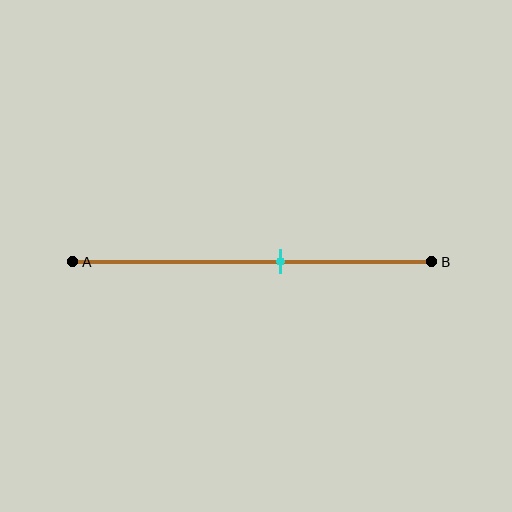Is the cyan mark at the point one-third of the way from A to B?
No, the mark is at about 60% from A, not at the 33% one-third point.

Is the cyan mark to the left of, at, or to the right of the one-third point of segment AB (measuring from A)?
The cyan mark is to the right of the one-third point of segment AB.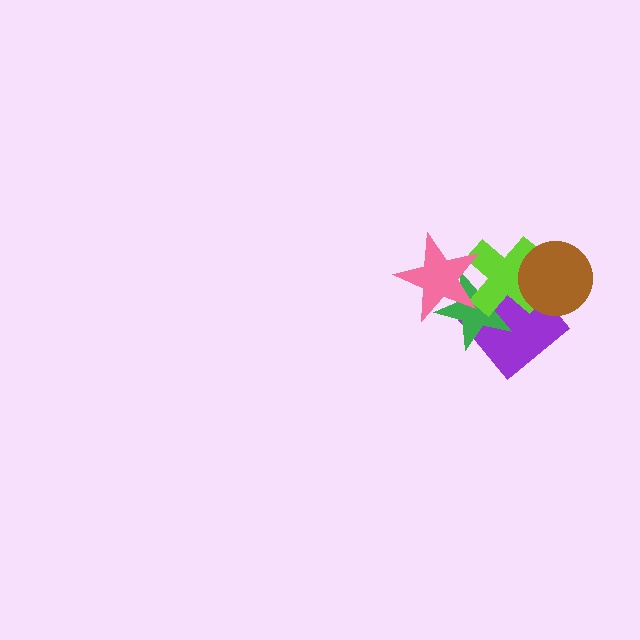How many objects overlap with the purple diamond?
3 objects overlap with the purple diamond.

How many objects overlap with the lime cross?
4 objects overlap with the lime cross.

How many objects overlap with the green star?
3 objects overlap with the green star.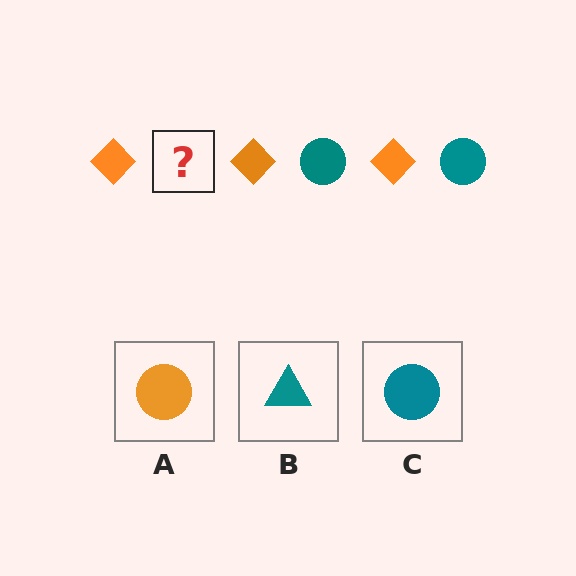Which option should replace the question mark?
Option C.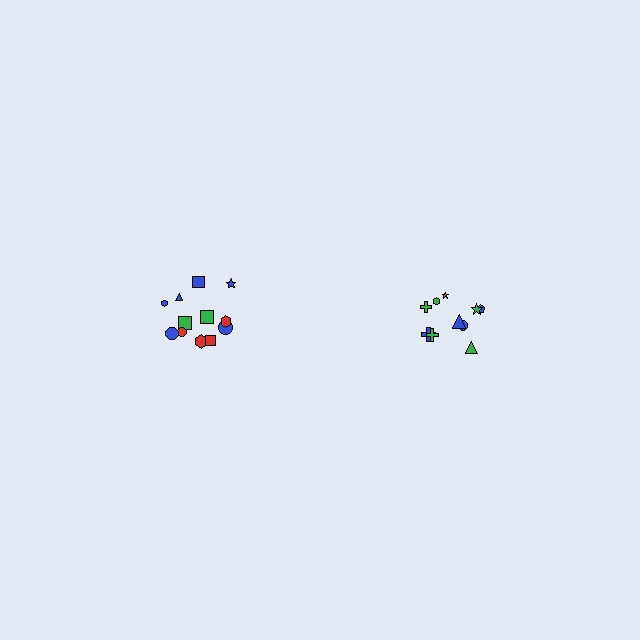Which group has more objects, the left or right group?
The left group.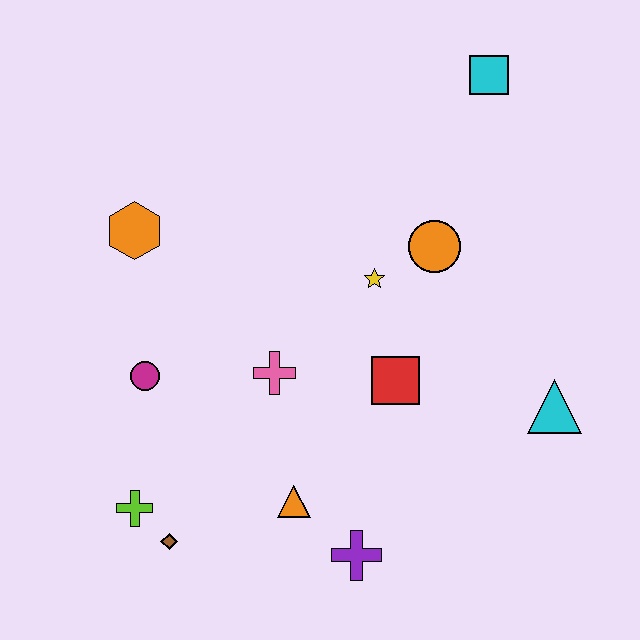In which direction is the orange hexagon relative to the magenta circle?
The orange hexagon is above the magenta circle.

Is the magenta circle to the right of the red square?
No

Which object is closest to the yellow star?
The orange circle is closest to the yellow star.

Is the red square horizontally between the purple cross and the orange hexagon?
No